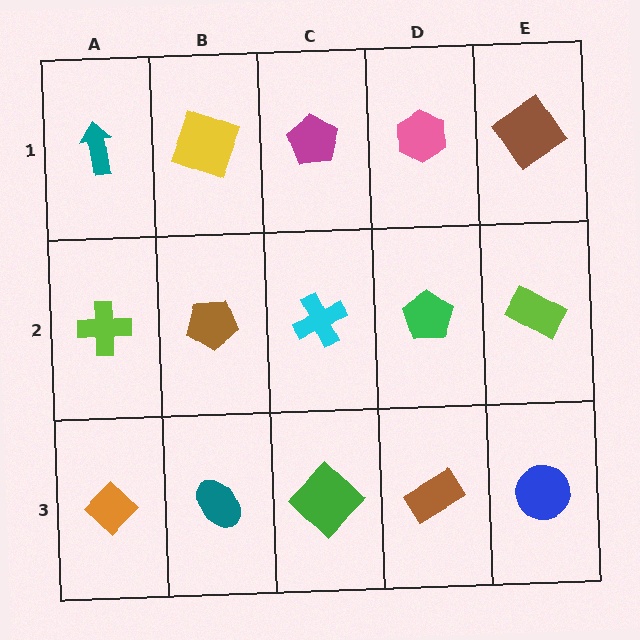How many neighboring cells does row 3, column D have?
3.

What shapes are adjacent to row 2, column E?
A brown diamond (row 1, column E), a blue circle (row 3, column E), a green pentagon (row 2, column D).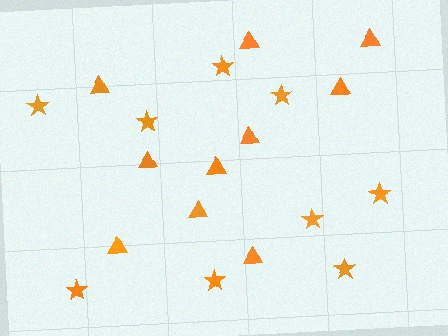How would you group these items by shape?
There are 2 groups: one group of triangles (10) and one group of stars (9).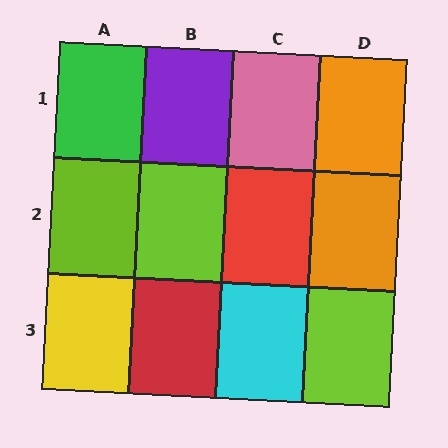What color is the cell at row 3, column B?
Red.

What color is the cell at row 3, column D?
Lime.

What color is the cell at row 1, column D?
Orange.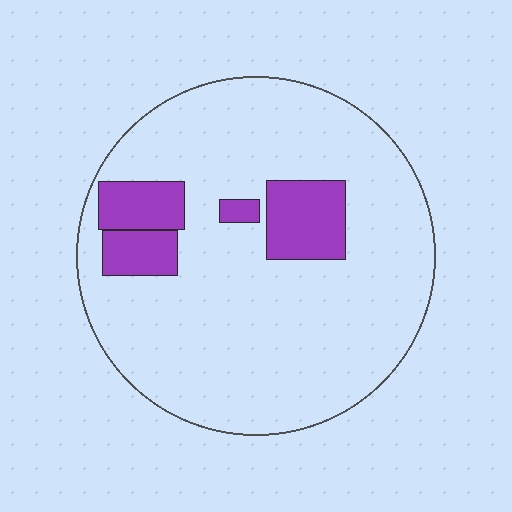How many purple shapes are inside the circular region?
4.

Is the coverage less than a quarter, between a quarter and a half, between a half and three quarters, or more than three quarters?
Less than a quarter.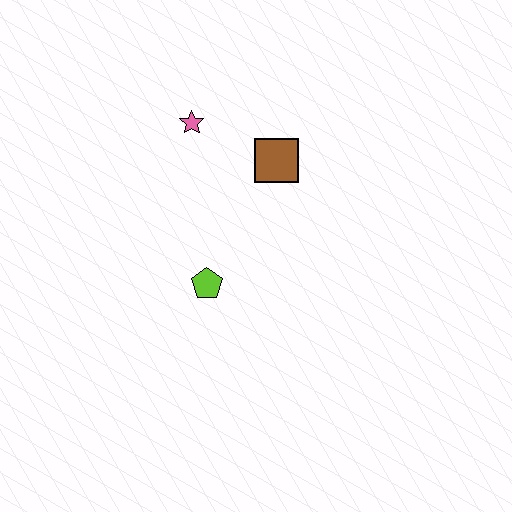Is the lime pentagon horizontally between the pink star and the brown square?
Yes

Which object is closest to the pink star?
The brown square is closest to the pink star.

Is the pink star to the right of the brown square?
No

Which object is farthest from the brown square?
The lime pentagon is farthest from the brown square.